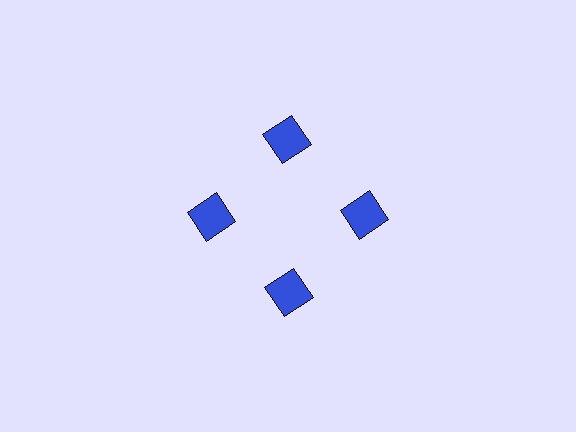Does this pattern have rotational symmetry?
Yes, this pattern has 4-fold rotational symmetry. It looks the same after rotating 90 degrees around the center.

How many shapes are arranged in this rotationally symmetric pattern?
There are 4 shapes, arranged in 4 groups of 1.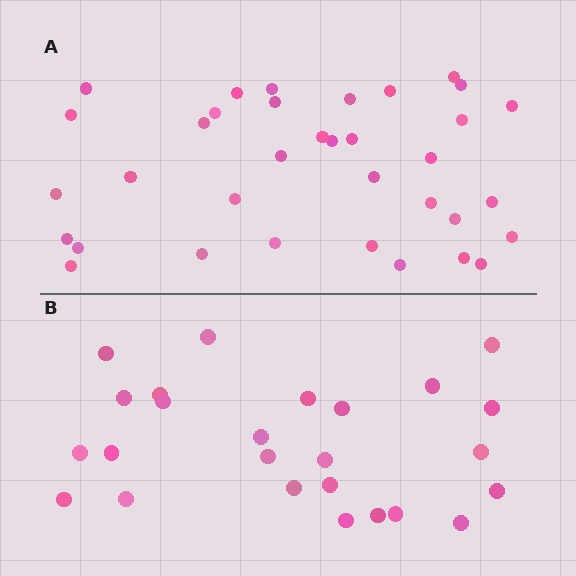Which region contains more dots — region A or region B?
Region A (the top region) has more dots.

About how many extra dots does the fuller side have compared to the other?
Region A has roughly 10 or so more dots than region B.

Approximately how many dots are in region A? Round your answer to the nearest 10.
About 40 dots. (The exact count is 35, which rounds to 40.)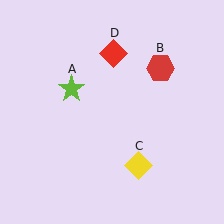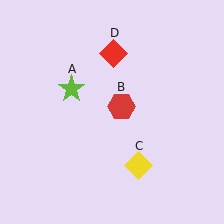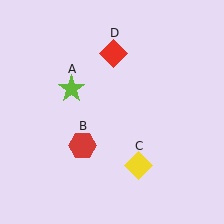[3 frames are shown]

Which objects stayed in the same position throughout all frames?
Lime star (object A) and yellow diamond (object C) and red diamond (object D) remained stationary.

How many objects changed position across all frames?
1 object changed position: red hexagon (object B).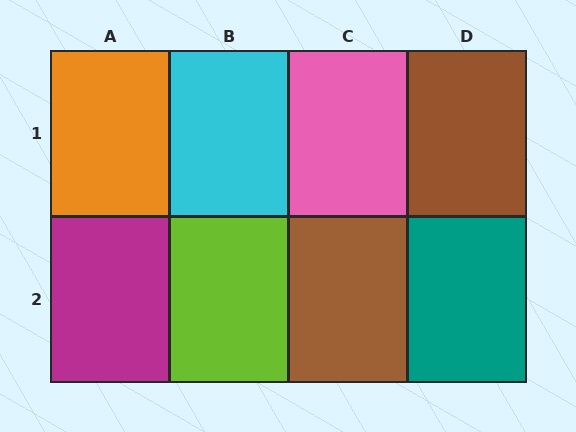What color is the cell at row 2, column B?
Lime.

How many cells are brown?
2 cells are brown.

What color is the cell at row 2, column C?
Brown.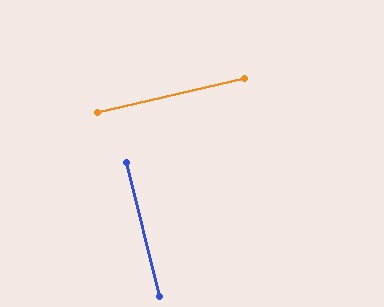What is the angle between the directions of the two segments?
Approximately 89 degrees.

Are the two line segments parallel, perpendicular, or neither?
Perpendicular — they meet at approximately 89°.